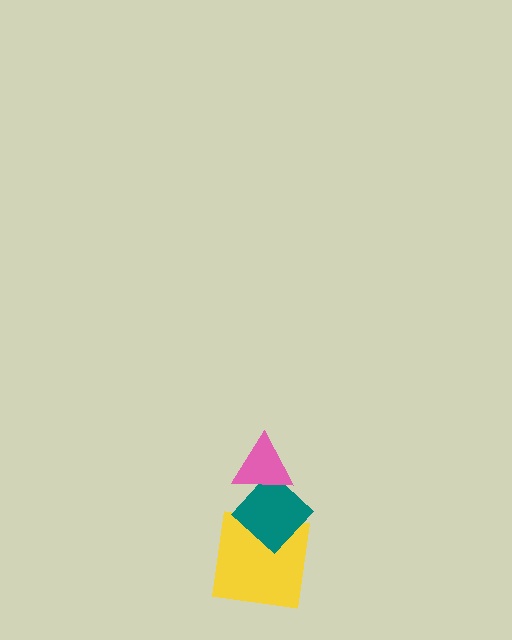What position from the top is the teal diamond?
The teal diamond is 2nd from the top.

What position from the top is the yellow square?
The yellow square is 3rd from the top.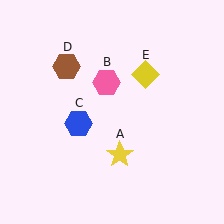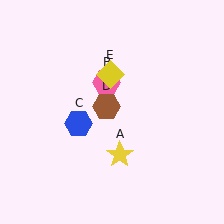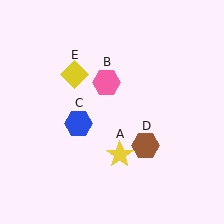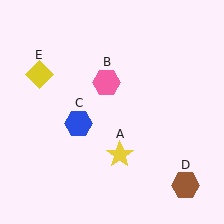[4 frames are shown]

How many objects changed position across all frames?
2 objects changed position: brown hexagon (object D), yellow diamond (object E).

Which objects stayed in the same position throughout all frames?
Yellow star (object A) and pink hexagon (object B) and blue hexagon (object C) remained stationary.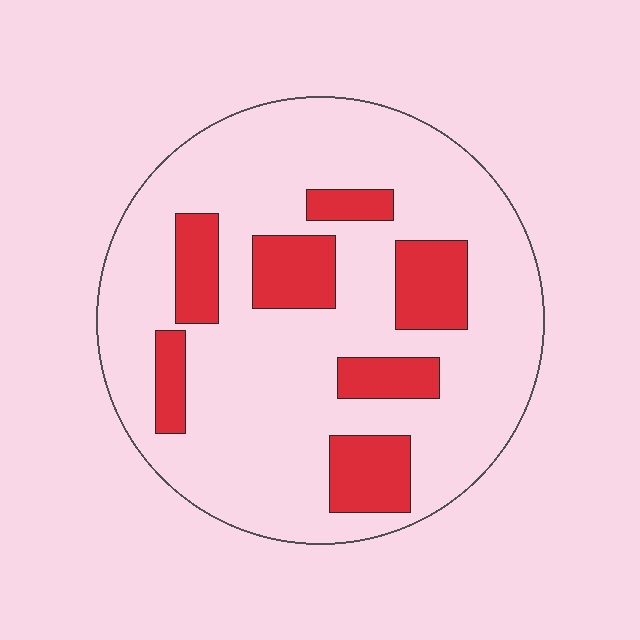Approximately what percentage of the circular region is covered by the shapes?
Approximately 20%.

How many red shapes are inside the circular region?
7.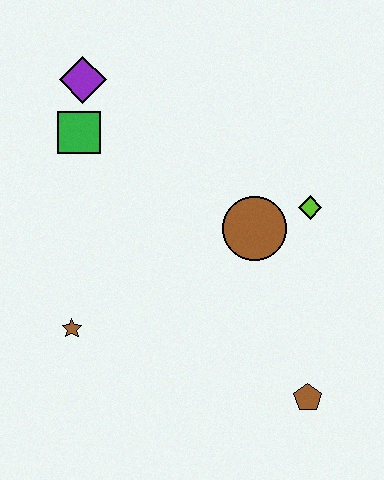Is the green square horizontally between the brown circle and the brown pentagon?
No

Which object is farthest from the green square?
The brown pentagon is farthest from the green square.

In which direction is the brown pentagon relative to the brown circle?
The brown pentagon is below the brown circle.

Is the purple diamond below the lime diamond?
No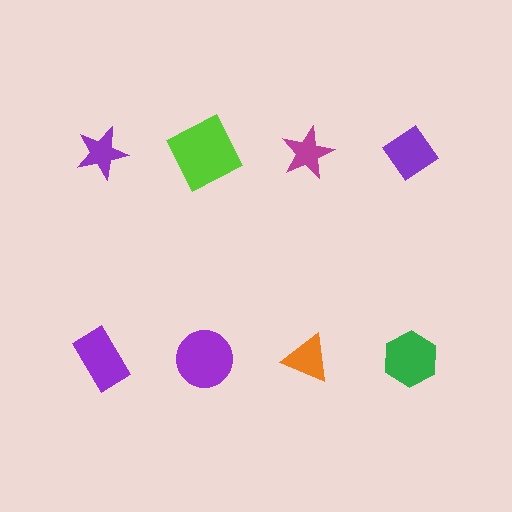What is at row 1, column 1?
A purple star.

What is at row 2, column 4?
A green hexagon.